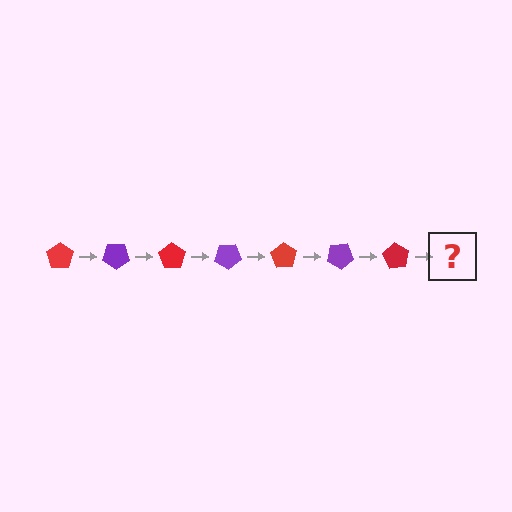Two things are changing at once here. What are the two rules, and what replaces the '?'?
The two rules are that it rotates 35 degrees each step and the color cycles through red and purple. The '?' should be a purple pentagon, rotated 245 degrees from the start.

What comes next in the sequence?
The next element should be a purple pentagon, rotated 245 degrees from the start.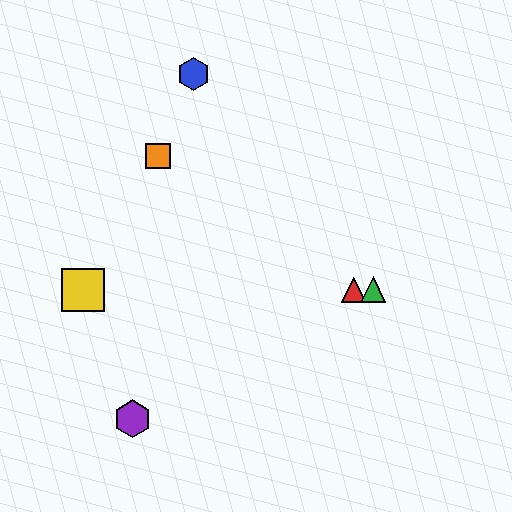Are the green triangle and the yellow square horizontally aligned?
Yes, both are at y≈290.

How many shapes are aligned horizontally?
3 shapes (the red triangle, the green triangle, the yellow square) are aligned horizontally.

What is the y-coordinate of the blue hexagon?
The blue hexagon is at y≈74.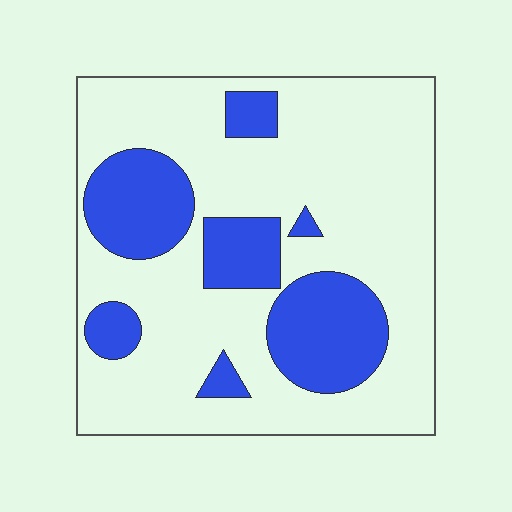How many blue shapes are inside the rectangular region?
7.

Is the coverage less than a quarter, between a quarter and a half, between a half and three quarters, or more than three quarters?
Between a quarter and a half.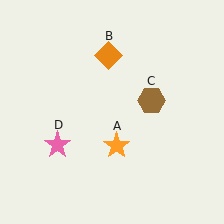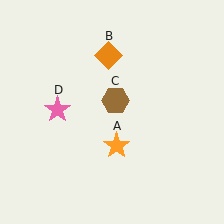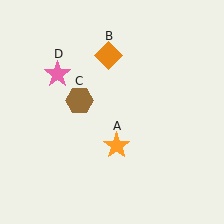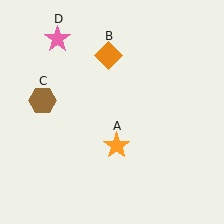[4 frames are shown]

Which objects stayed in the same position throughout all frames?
Orange star (object A) and orange diamond (object B) remained stationary.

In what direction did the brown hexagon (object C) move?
The brown hexagon (object C) moved left.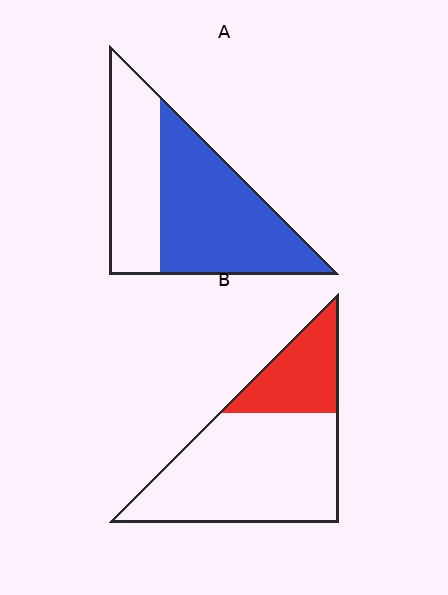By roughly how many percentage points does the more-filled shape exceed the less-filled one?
By roughly 35 percentage points (A over B).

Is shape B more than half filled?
No.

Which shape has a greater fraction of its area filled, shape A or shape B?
Shape A.